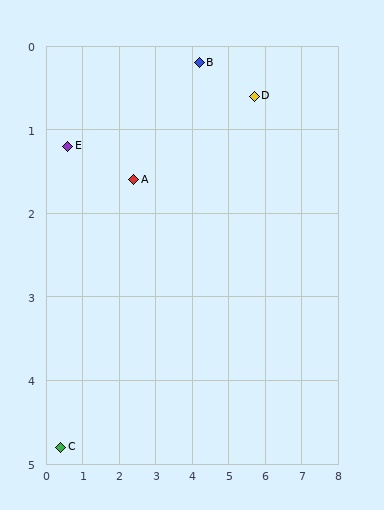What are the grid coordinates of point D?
Point D is at approximately (5.7, 0.6).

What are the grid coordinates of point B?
Point B is at approximately (4.2, 0.2).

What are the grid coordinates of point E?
Point E is at approximately (0.6, 1.2).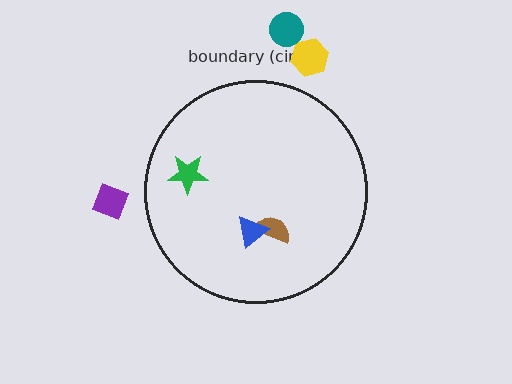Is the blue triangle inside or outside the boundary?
Inside.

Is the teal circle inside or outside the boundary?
Outside.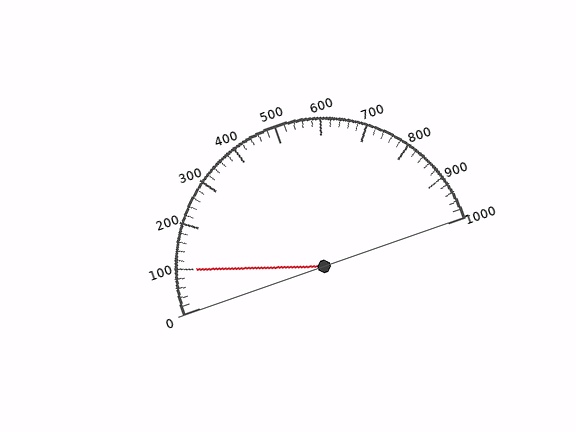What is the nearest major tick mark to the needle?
The nearest major tick mark is 100.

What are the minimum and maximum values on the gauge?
The gauge ranges from 0 to 1000.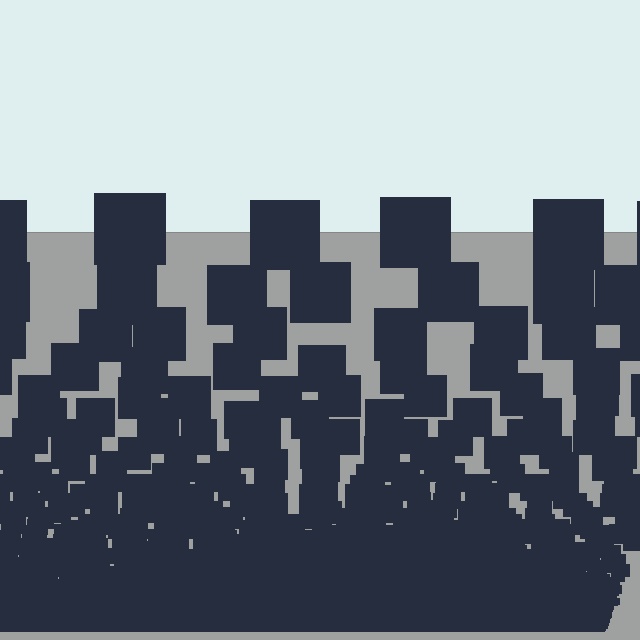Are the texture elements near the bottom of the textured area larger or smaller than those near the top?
Smaller. The gradient is inverted — elements near the bottom are smaller and denser.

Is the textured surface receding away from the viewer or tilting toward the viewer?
The surface appears to tilt toward the viewer. Texture elements get larger and sparser toward the top.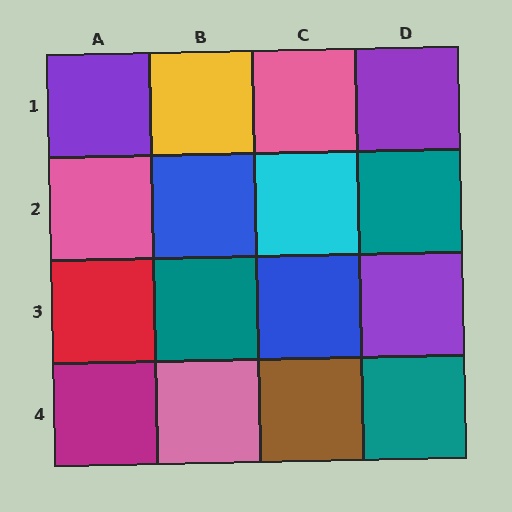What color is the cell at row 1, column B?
Yellow.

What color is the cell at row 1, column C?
Pink.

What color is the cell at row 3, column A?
Red.